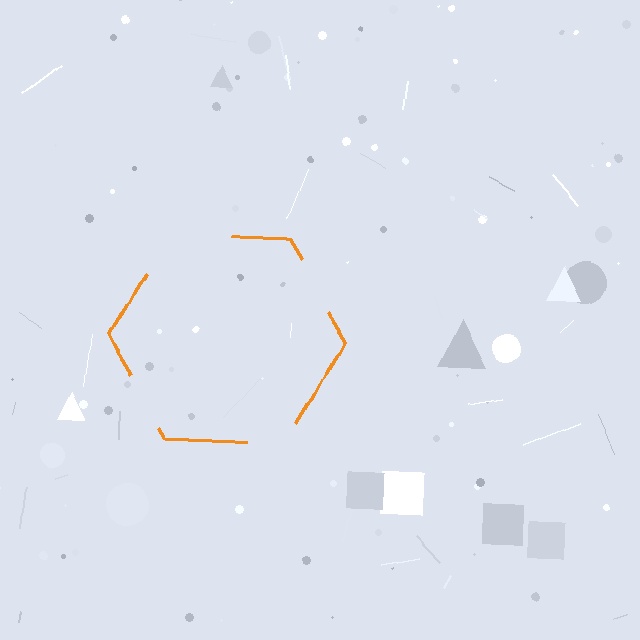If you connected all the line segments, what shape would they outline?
They would outline a hexagon.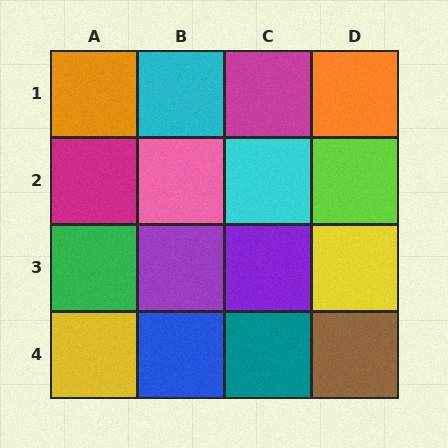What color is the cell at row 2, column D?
Lime.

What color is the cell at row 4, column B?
Blue.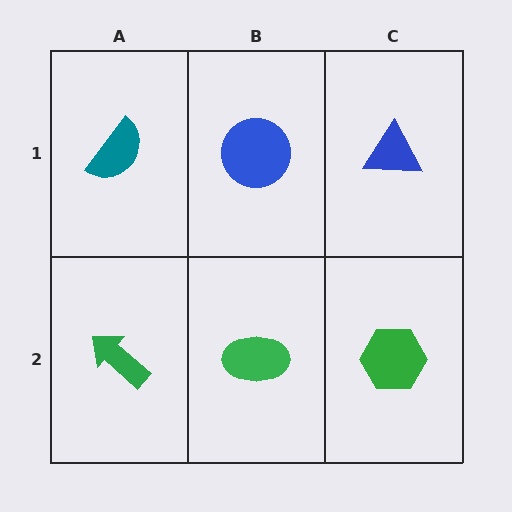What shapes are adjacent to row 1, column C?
A green hexagon (row 2, column C), a blue circle (row 1, column B).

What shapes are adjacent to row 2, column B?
A blue circle (row 1, column B), a green arrow (row 2, column A), a green hexagon (row 2, column C).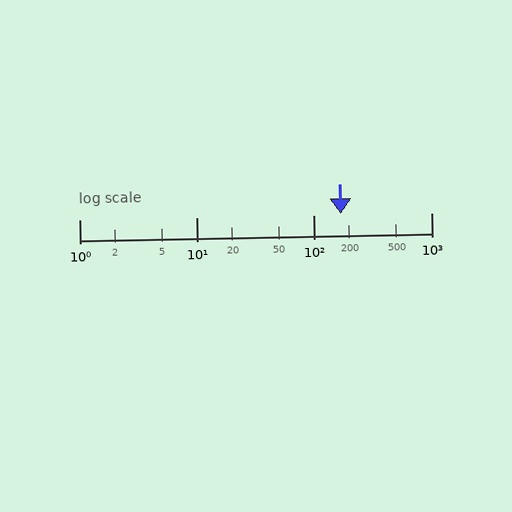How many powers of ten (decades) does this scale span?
The scale spans 3 decades, from 1 to 1000.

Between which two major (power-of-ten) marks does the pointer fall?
The pointer is between 100 and 1000.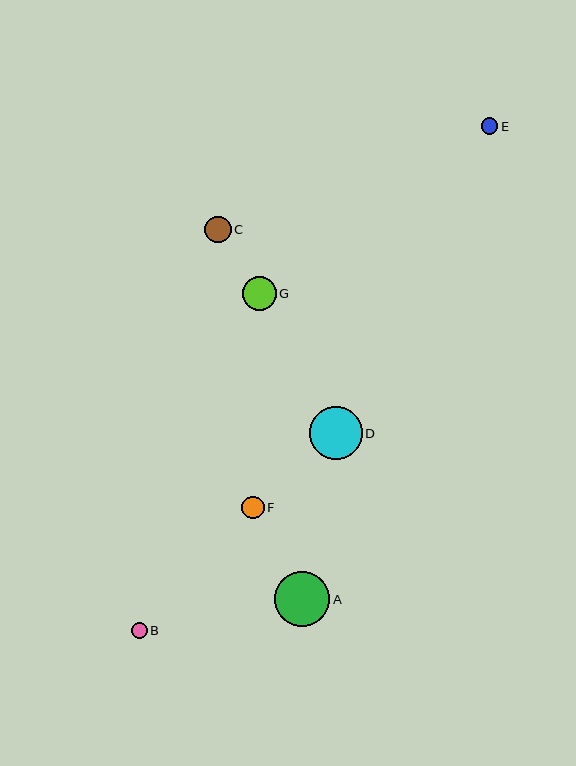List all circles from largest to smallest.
From largest to smallest: A, D, G, C, F, E, B.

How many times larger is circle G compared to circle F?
Circle G is approximately 1.5 times the size of circle F.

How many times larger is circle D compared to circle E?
Circle D is approximately 3.2 times the size of circle E.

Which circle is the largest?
Circle A is the largest with a size of approximately 55 pixels.